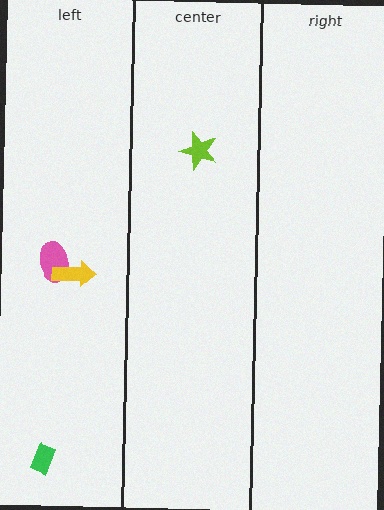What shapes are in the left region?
The pink ellipse, the yellow arrow, the green rectangle.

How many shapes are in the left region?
3.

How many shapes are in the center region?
1.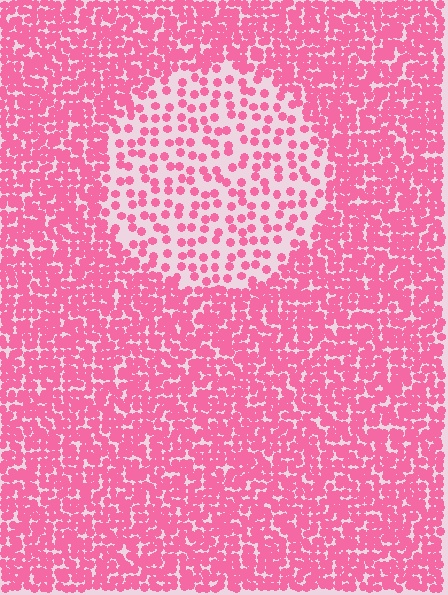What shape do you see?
I see a circle.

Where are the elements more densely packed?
The elements are more densely packed outside the circle boundary.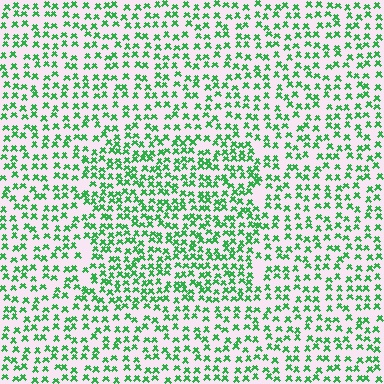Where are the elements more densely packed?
The elements are more densely packed inside the rectangle boundary.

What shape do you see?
I see a rectangle.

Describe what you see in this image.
The image contains small green elements arranged at two different densities. A rectangle-shaped region is visible where the elements are more densely packed than the surrounding area.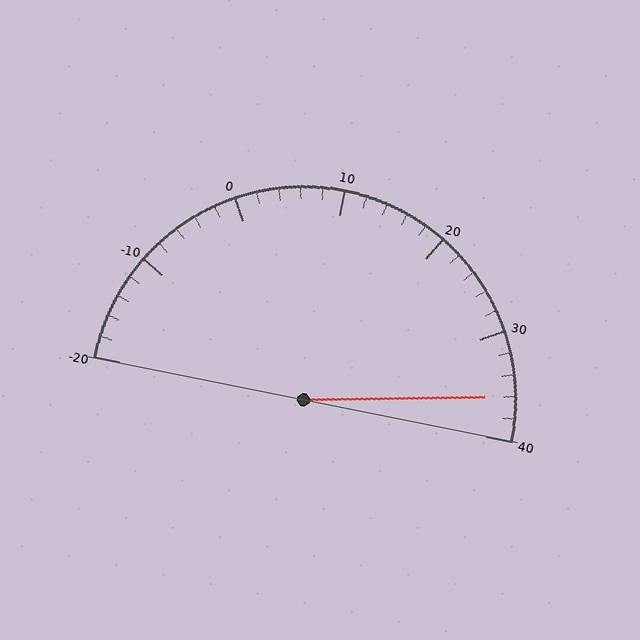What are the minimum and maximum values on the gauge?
The gauge ranges from -20 to 40.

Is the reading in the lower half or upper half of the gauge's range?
The reading is in the upper half of the range (-20 to 40).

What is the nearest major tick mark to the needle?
The nearest major tick mark is 40.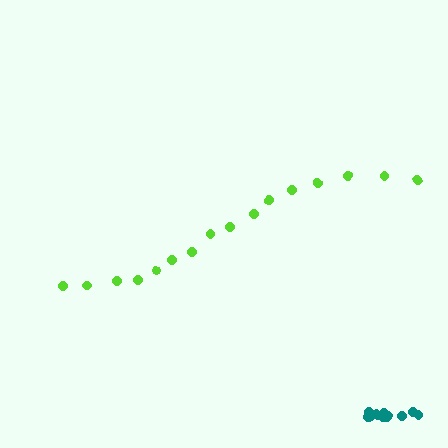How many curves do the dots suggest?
There are 2 distinct paths.